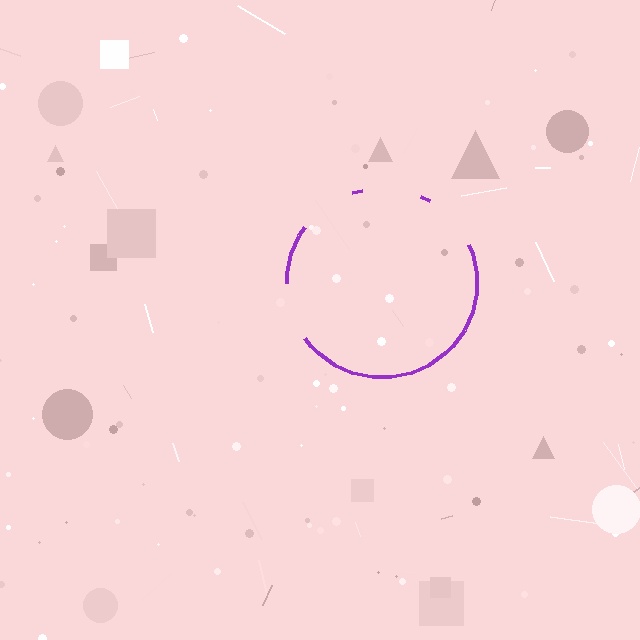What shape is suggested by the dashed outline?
The dashed outline suggests a circle.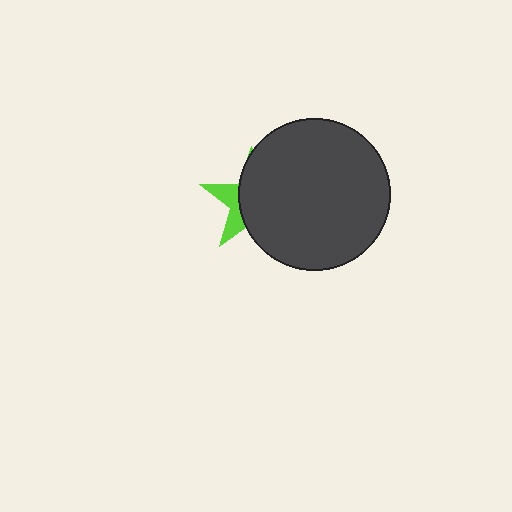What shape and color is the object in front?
The object in front is a dark gray circle.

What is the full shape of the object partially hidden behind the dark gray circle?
The partially hidden object is a lime star.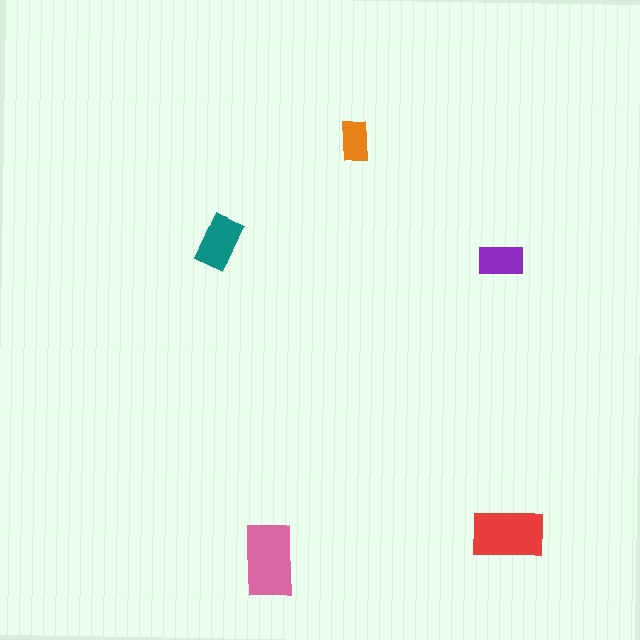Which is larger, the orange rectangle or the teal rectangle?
The teal one.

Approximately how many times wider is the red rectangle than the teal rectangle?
About 1.5 times wider.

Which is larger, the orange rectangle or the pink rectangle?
The pink one.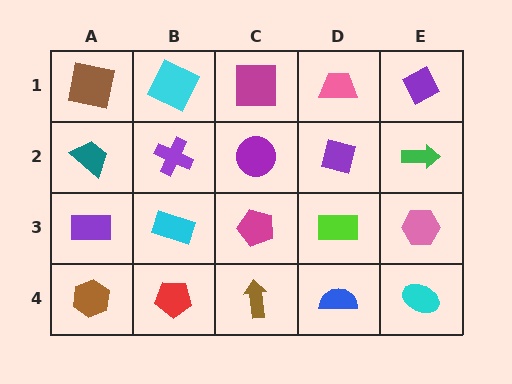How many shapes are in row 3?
5 shapes.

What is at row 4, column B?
A red pentagon.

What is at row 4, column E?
A cyan ellipse.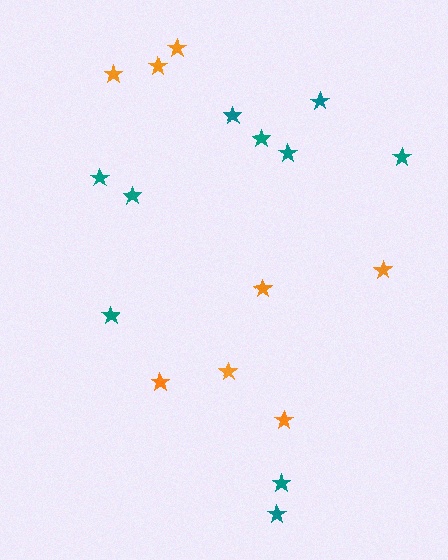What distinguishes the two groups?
There are 2 groups: one group of orange stars (8) and one group of teal stars (10).